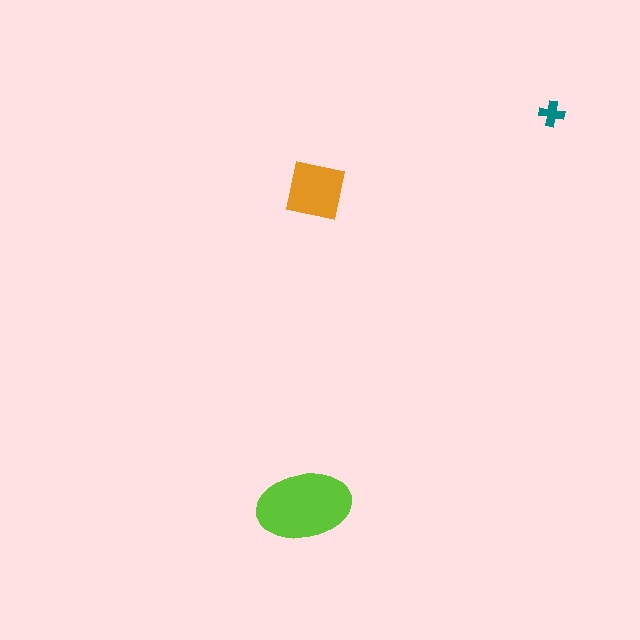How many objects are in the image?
There are 3 objects in the image.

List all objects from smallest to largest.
The teal cross, the orange square, the lime ellipse.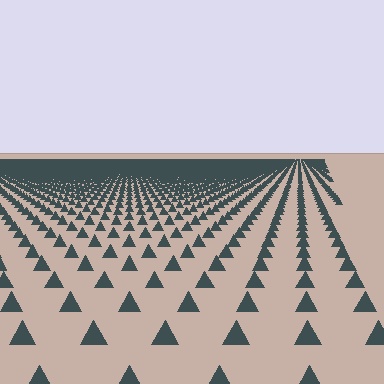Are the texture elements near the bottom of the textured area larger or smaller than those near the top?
Larger. Near the bottom, elements are closer to the viewer and appear at a bigger on-screen size.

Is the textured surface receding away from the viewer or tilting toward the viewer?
The surface is receding away from the viewer. Texture elements get smaller and denser toward the top.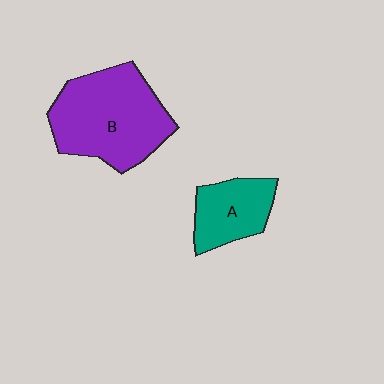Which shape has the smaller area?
Shape A (teal).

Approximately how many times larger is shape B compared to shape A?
Approximately 2.0 times.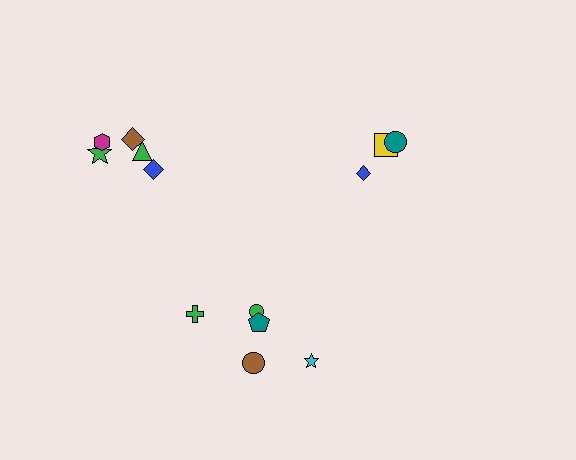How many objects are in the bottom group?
There are 5 objects.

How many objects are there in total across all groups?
There are 13 objects.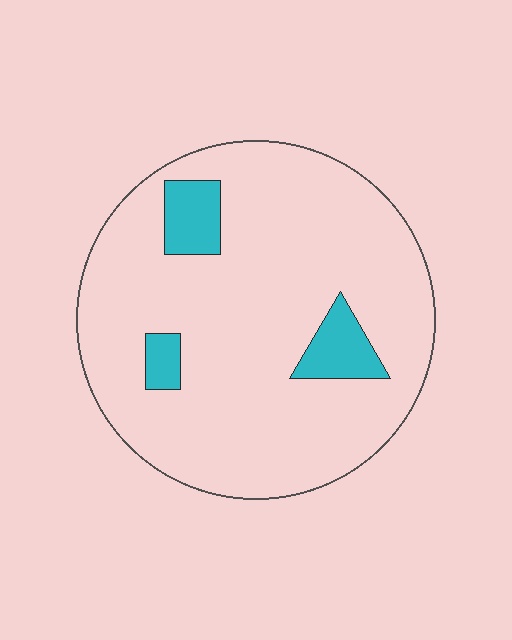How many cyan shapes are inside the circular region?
3.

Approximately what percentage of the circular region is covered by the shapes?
Approximately 10%.